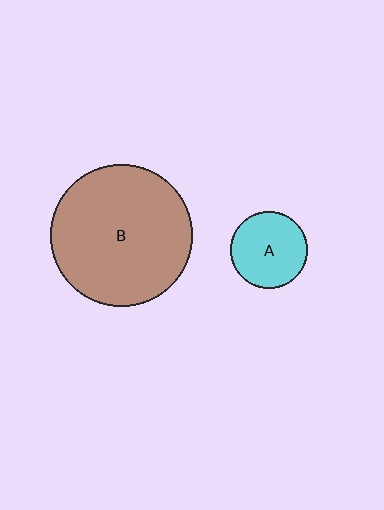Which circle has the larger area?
Circle B (brown).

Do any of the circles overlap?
No, none of the circles overlap.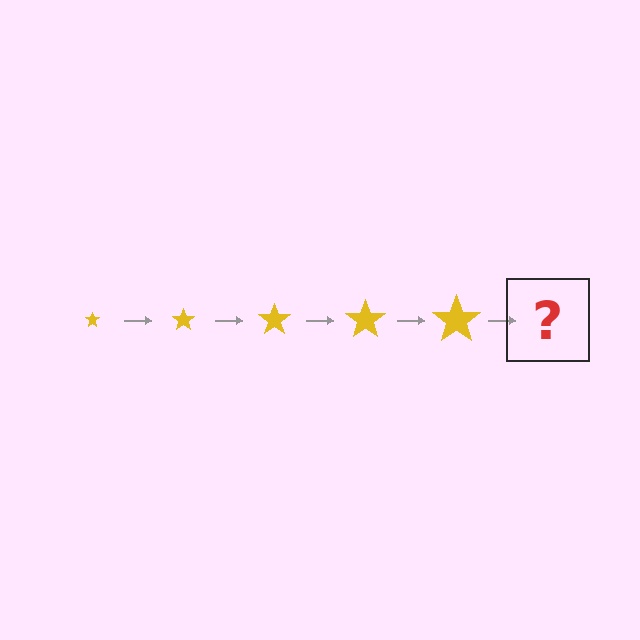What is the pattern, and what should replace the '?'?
The pattern is that the star gets progressively larger each step. The '?' should be a yellow star, larger than the previous one.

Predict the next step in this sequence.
The next step is a yellow star, larger than the previous one.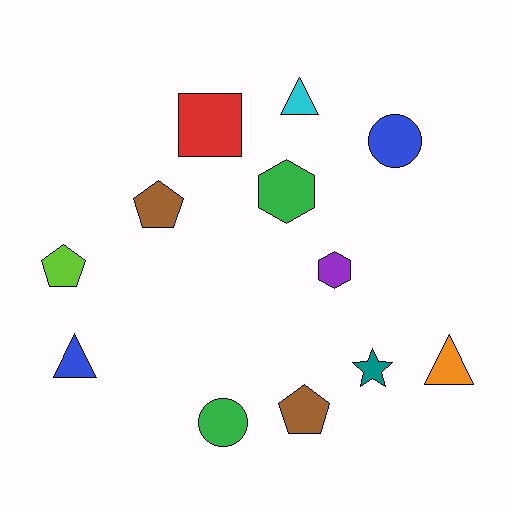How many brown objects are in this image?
There are 2 brown objects.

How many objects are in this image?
There are 12 objects.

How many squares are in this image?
There is 1 square.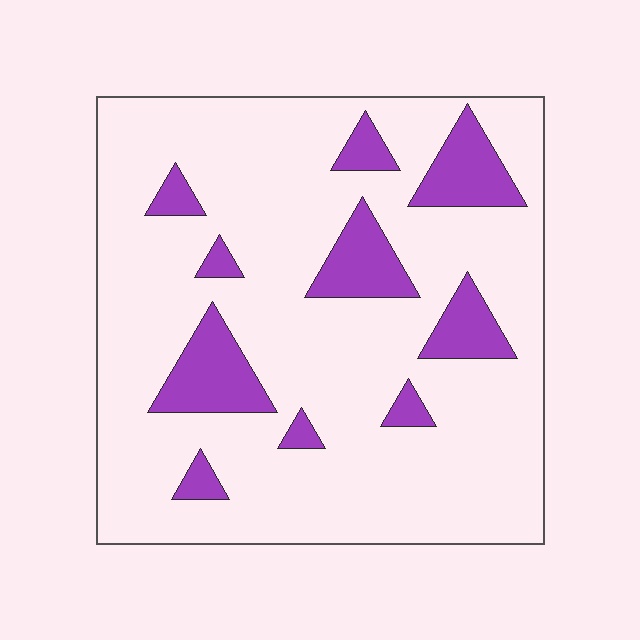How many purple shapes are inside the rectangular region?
10.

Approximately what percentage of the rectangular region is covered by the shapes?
Approximately 15%.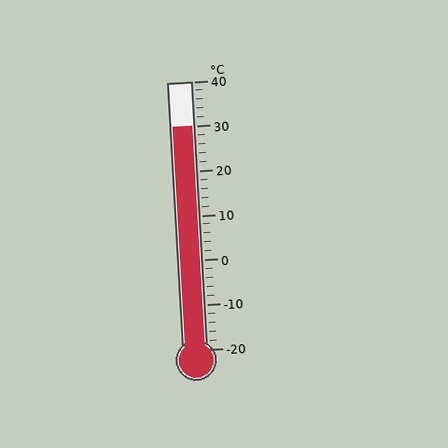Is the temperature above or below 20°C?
The temperature is above 20°C.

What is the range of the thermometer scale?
The thermometer scale ranges from -20°C to 40°C.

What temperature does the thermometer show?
The thermometer shows approximately 30°C.